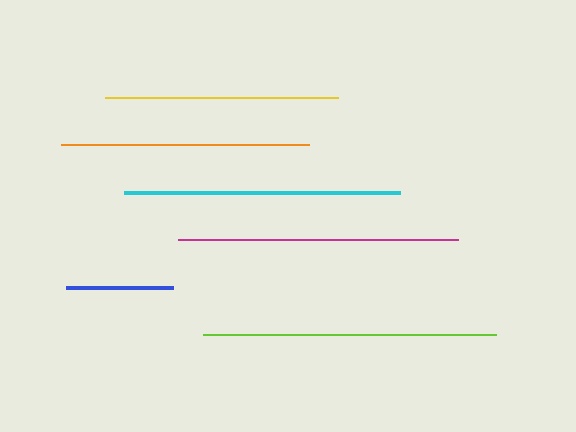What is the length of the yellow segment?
The yellow segment is approximately 233 pixels long.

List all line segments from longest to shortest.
From longest to shortest: lime, magenta, cyan, orange, yellow, blue.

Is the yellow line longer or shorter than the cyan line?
The cyan line is longer than the yellow line.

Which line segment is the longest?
The lime line is the longest at approximately 292 pixels.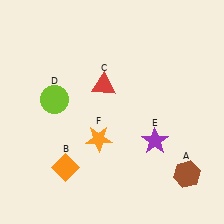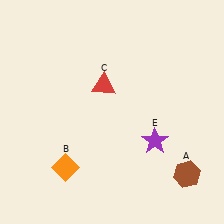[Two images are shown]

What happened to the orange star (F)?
The orange star (F) was removed in Image 2. It was in the bottom-left area of Image 1.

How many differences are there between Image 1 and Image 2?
There are 2 differences between the two images.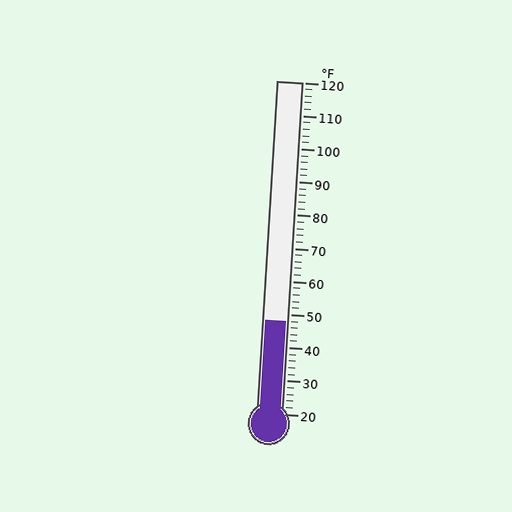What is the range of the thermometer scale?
The thermometer scale ranges from 20°F to 120°F.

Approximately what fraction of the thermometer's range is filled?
The thermometer is filled to approximately 30% of its range.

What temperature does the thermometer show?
The thermometer shows approximately 48°F.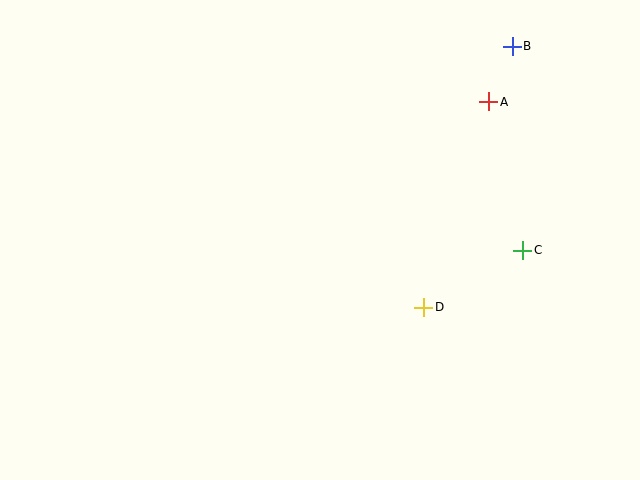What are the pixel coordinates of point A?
Point A is at (489, 102).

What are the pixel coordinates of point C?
Point C is at (523, 250).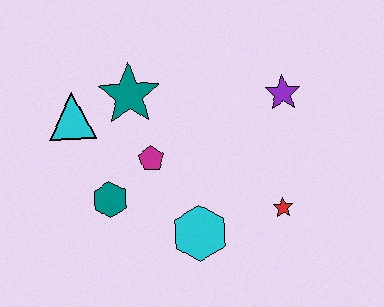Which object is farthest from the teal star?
The red star is farthest from the teal star.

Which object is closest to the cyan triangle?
The teal star is closest to the cyan triangle.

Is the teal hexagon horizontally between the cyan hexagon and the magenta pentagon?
No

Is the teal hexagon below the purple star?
Yes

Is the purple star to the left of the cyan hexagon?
No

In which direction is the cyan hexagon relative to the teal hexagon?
The cyan hexagon is to the right of the teal hexagon.